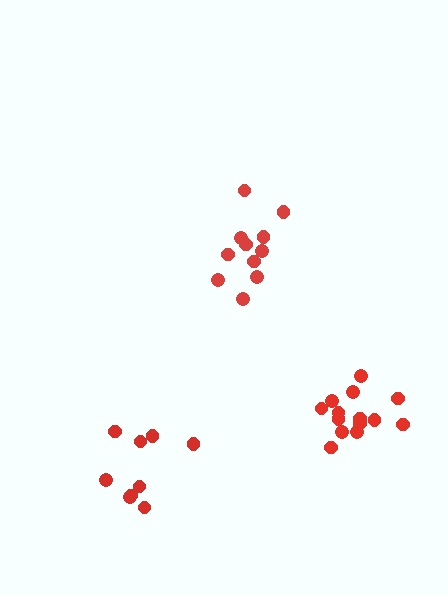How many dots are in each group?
Group 1: 9 dots, Group 2: 11 dots, Group 3: 14 dots (34 total).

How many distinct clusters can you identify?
There are 3 distinct clusters.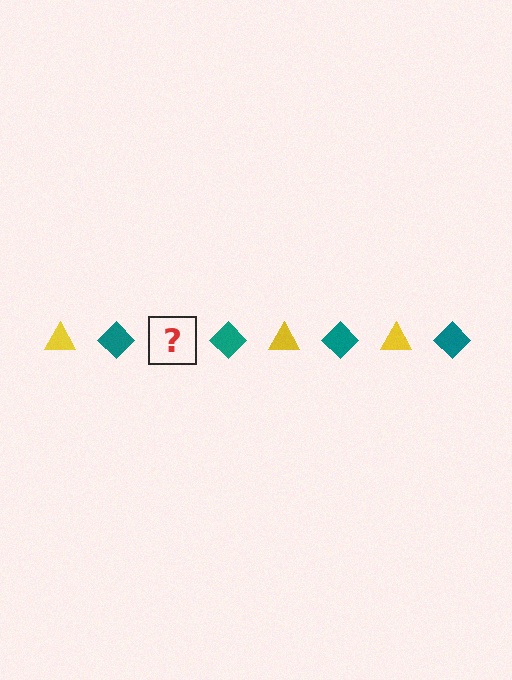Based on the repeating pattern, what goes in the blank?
The blank should be a yellow triangle.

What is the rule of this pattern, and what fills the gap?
The rule is that the pattern alternates between yellow triangle and teal diamond. The gap should be filled with a yellow triangle.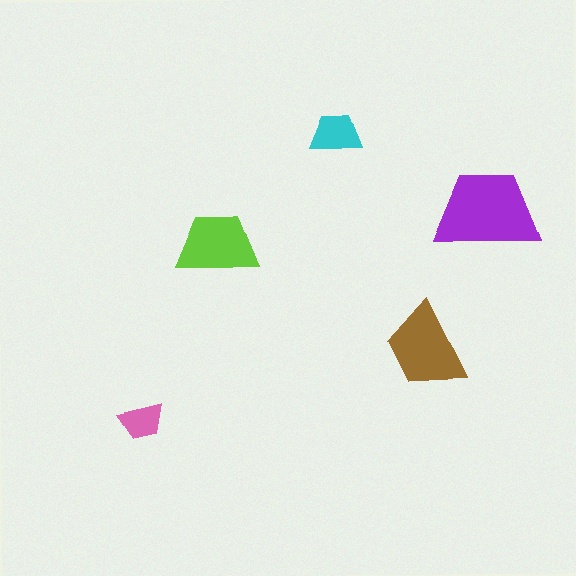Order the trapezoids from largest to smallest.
the purple one, the brown one, the lime one, the cyan one, the pink one.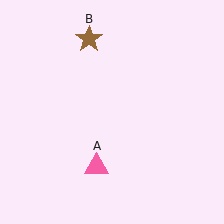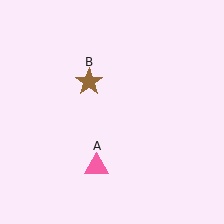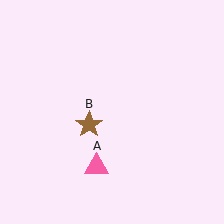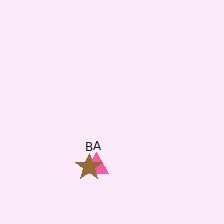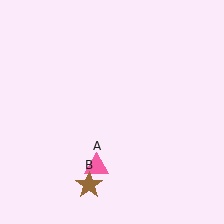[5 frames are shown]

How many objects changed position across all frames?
1 object changed position: brown star (object B).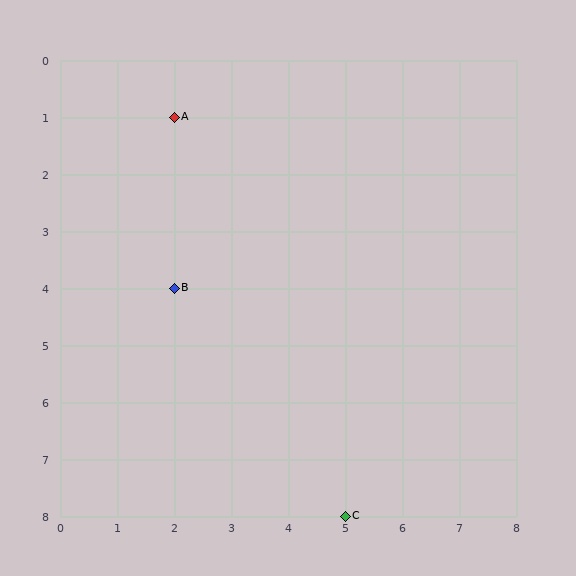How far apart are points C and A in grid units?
Points C and A are 3 columns and 7 rows apart (about 7.6 grid units diagonally).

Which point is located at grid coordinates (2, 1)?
Point A is at (2, 1).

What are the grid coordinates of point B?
Point B is at grid coordinates (2, 4).